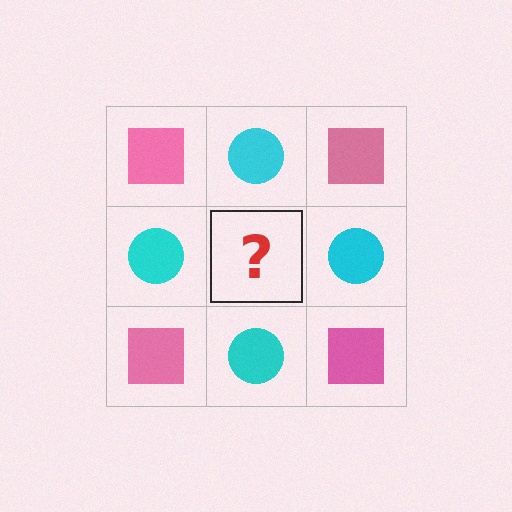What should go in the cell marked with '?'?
The missing cell should contain a pink square.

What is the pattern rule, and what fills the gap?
The rule is that it alternates pink square and cyan circle in a checkerboard pattern. The gap should be filled with a pink square.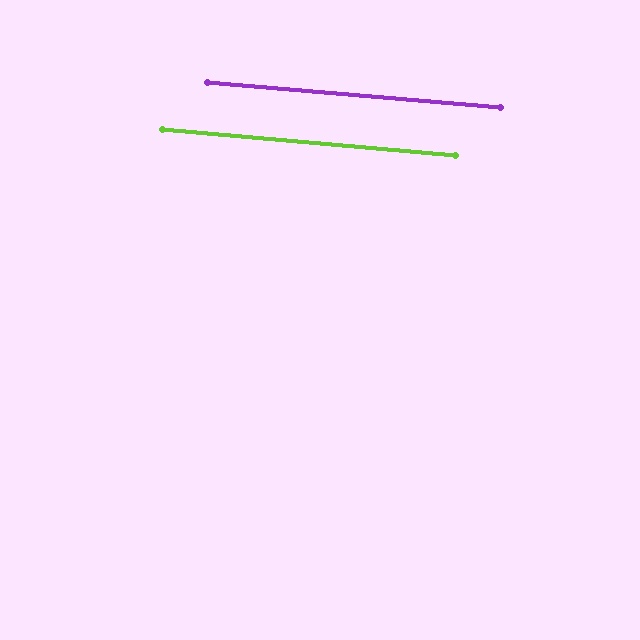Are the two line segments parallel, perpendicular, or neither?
Parallel — their directions differ by only 0.0°.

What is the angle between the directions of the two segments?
Approximately 0 degrees.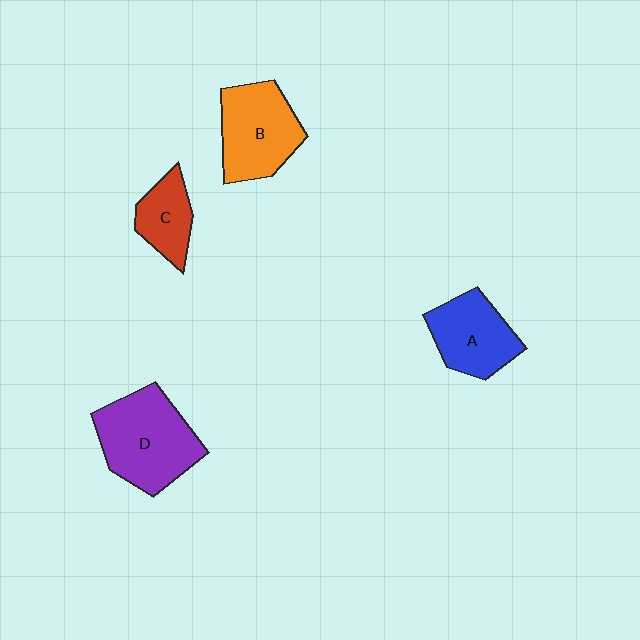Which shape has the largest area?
Shape D (purple).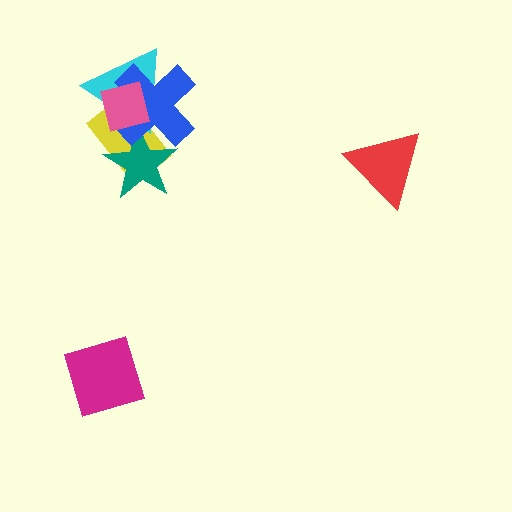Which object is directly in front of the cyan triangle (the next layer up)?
The blue cross is directly in front of the cyan triangle.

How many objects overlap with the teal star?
4 objects overlap with the teal star.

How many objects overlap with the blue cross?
4 objects overlap with the blue cross.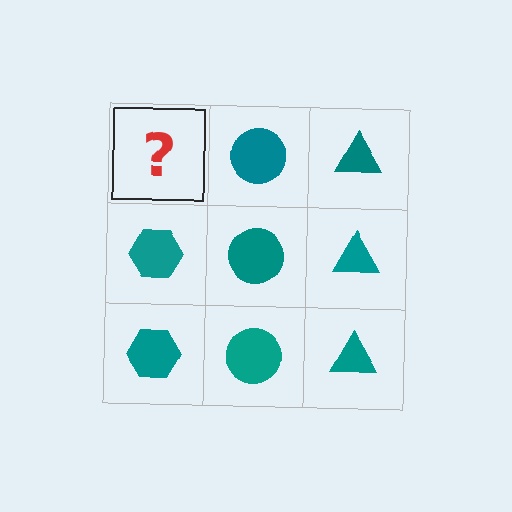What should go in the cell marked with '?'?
The missing cell should contain a teal hexagon.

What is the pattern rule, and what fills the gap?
The rule is that each column has a consistent shape. The gap should be filled with a teal hexagon.